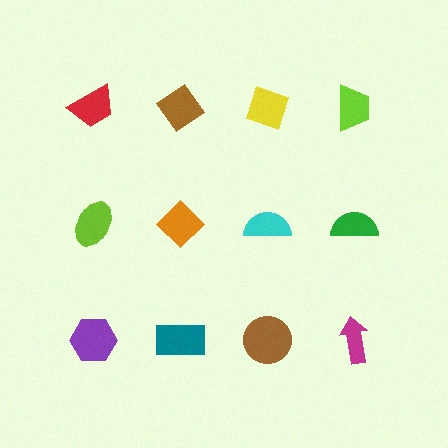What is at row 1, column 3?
A yellow diamond.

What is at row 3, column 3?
A brown circle.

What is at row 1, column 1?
A red trapezoid.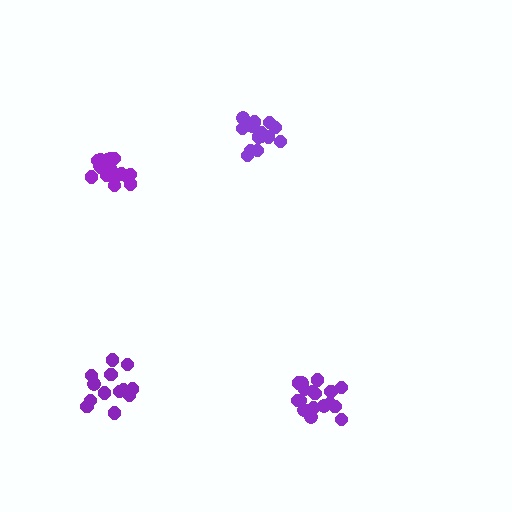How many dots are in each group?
Group 1: 16 dots, Group 2: 17 dots, Group 3: 17 dots, Group 4: 14 dots (64 total).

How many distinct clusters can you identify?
There are 4 distinct clusters.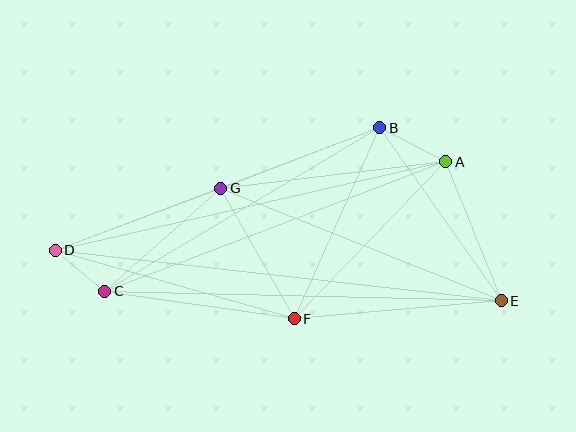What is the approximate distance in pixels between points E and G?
The distance between E and G is approximately 302 pixels.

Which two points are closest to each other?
Points C and D are closest to each other.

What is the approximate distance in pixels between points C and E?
The distance between C and E is approximately 397 pixels.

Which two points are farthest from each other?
Points D and E are farthest from each other.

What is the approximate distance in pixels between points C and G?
The distance between C and G is approximately 155 pixels.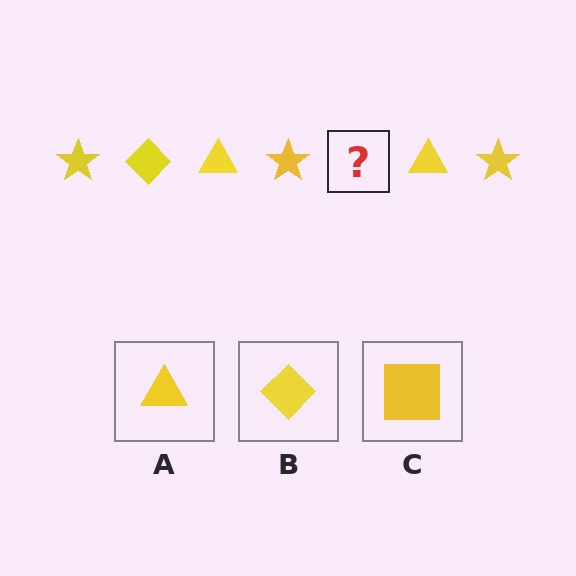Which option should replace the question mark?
Option B.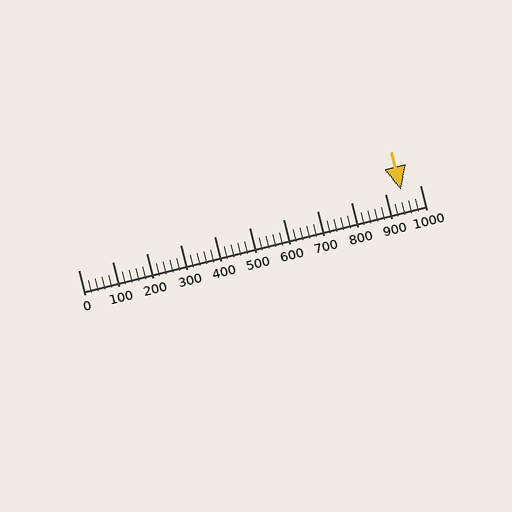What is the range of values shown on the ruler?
The ruler shows values from 0 to 1000.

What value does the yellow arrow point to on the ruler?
The yellow arrow points to approximately 945.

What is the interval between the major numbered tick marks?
The major tick marks are spaced 100 units apart.